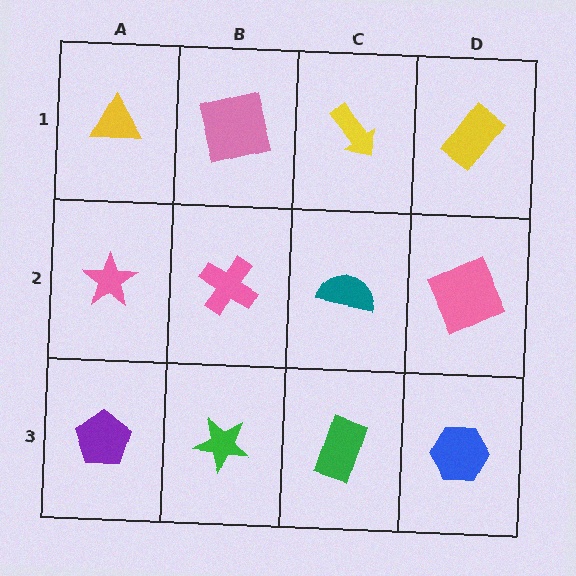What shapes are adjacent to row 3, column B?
A pink cross (row 2, column B), a purple pentagon (row 3, column A), a green rectangle (row 3, column C).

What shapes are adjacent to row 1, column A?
A pink star (row 2, column A), a pink square (row 1, column B).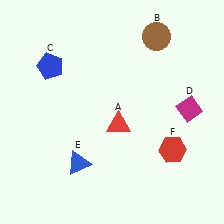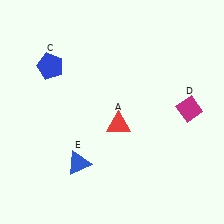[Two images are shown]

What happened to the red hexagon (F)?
The red hexagon (F) was removed in Image 2. It was in the bottom-right area of Image 1.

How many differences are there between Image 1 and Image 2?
There are 2 differences between the two images.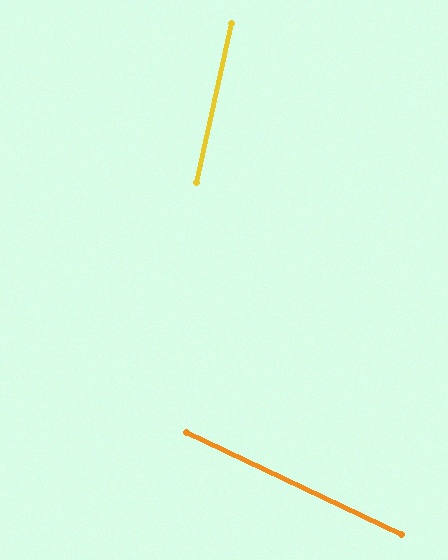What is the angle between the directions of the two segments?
Approximately 77 degrees.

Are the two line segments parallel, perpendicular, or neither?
Neither parallel nor perpendicular — they differ by about 77°.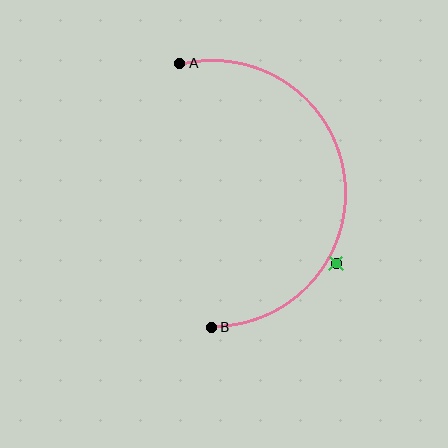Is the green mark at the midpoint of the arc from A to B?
No — the green mark does not lie on the arc at all. It sits slightly outside the curve.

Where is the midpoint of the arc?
The arc midpoint is the point on the curve farthest from the straight line joining A and B. It sits to the right of that line.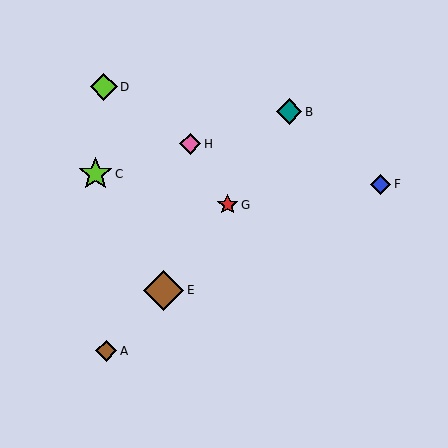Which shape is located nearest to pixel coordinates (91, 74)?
The lime diamond (labeled D) at (104, 87) is nearest to that location.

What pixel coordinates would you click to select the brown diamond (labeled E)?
Click at (164, 290) to select the brown diamond E.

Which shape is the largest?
The brown diamond (labeled E) is the largest.